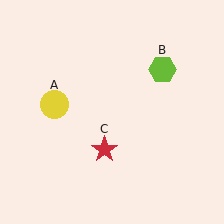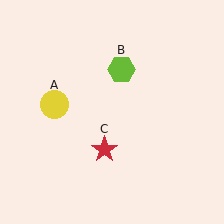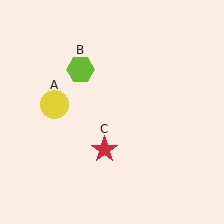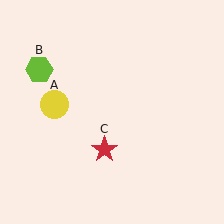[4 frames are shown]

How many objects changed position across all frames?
1 object changed position: lime hexagon (object B).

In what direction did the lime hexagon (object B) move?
The lime hexagon (object B) moved left.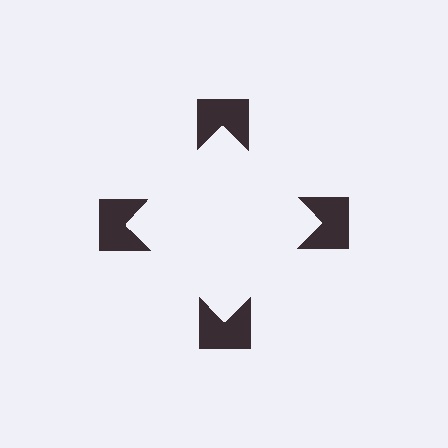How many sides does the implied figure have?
4 sides.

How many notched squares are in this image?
There are 4 — one at each vertex of the illusory square.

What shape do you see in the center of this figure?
An illusory square — its edges are inferred from the aligned wedge cuts in the notched squares, not physically drawn.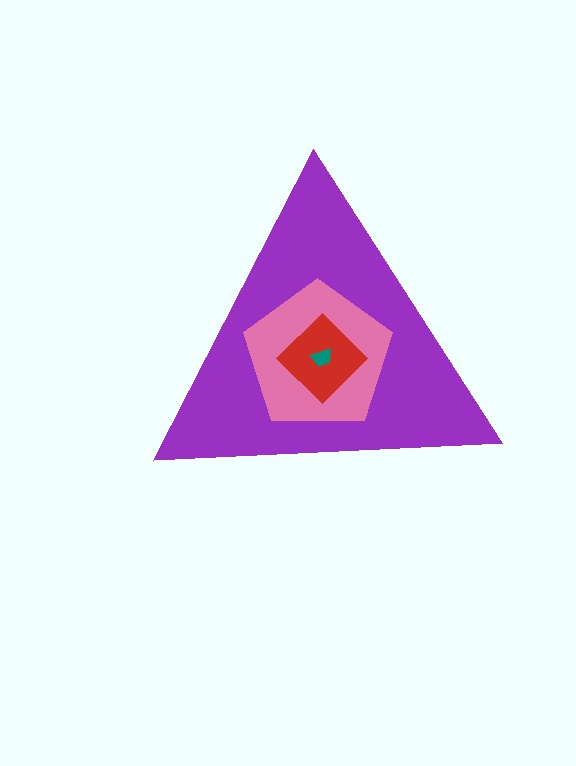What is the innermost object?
The teal trapezoid.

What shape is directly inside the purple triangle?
The pink pentagon.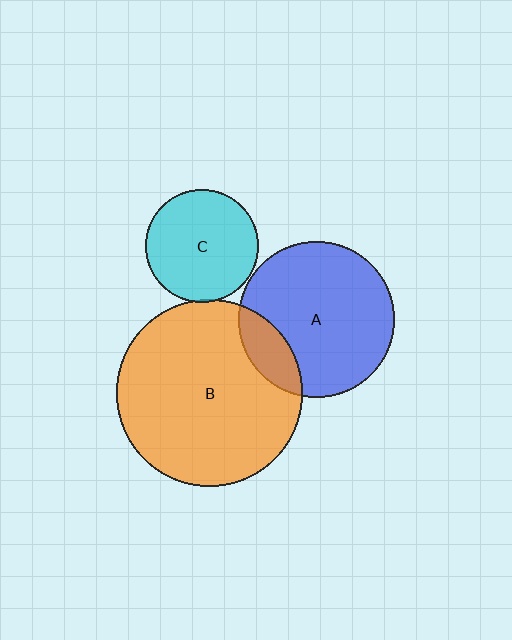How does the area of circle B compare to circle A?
Approximately 1.4 times.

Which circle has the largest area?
Circle B (orange).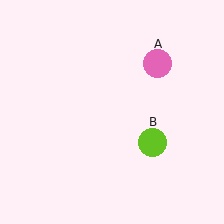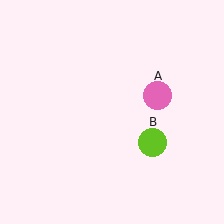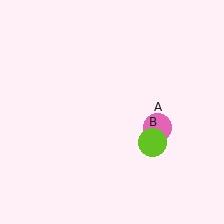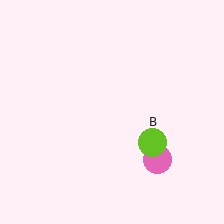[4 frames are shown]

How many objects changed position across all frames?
1 object changed position: pink circle (object A).